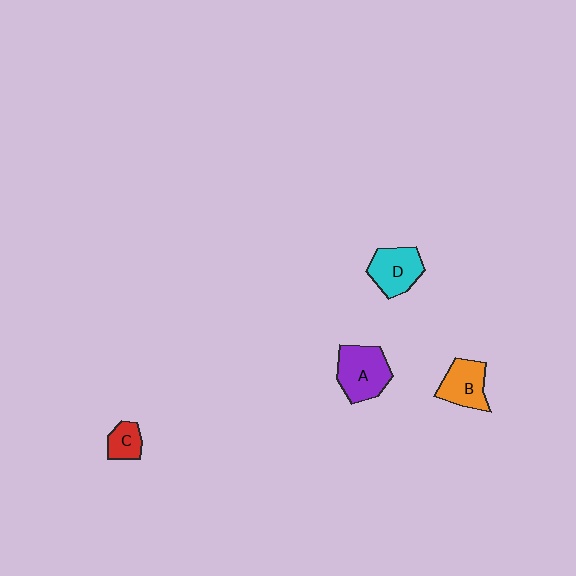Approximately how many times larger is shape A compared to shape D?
Approximately 1.2 times.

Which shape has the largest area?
Shape A (purple).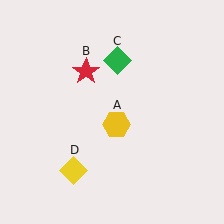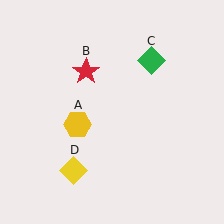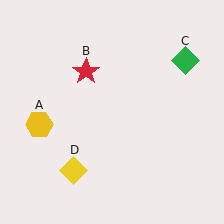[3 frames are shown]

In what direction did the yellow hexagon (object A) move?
The yellow hexagon (object A) moved left.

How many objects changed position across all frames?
2 objects changed position: yellow hexagon (object A), green diamond (object C).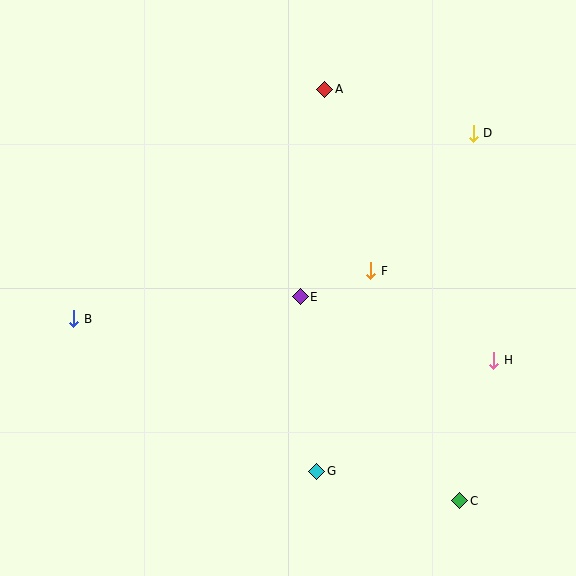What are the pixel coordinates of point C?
Point C is at (460, 501).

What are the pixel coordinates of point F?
Point F is at (371, 271).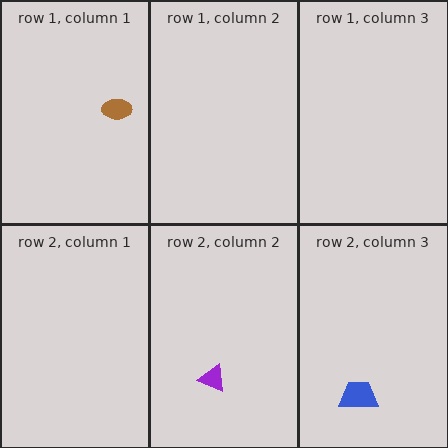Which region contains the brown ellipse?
The row 1, column 1 region.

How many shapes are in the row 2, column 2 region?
1.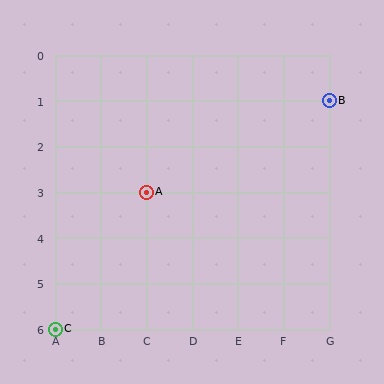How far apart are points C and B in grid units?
Points C and B are 6 columns and 5 rows apart (about 7.8 grid units diagonally).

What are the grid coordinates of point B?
Point B is at grid coordinates (G, 1).